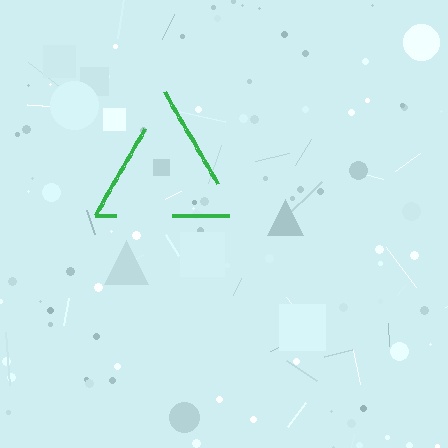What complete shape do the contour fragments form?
The contour fragments form a triangle.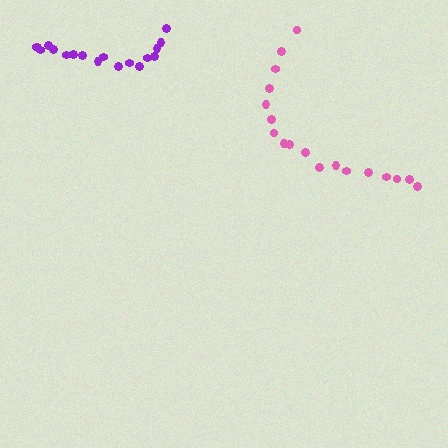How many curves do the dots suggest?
There are 2 distinct paths.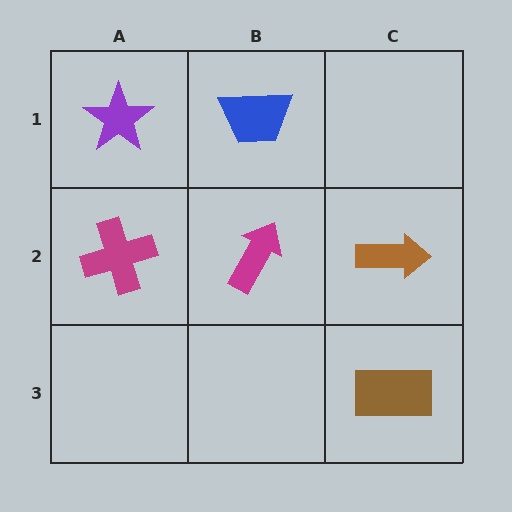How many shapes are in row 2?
3 shapes.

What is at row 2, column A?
A magenta cross.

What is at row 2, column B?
A magenta arrow.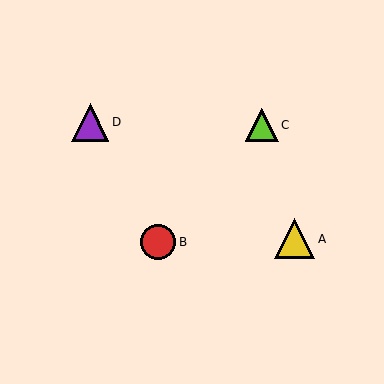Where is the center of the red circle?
The center of the red circle is at (158, 242).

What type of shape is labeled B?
Shape B is a red circle.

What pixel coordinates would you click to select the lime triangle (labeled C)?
Click at (262, 125) to select the lime triangle C.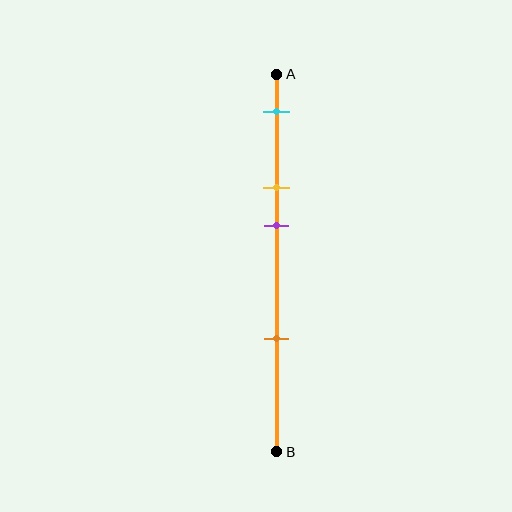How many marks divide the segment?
There are 4 marks dividing the segment.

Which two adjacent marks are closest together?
The yellow and purple marks are the closest adjacent pair.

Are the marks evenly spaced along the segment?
No, the marks are not evenly spaced.